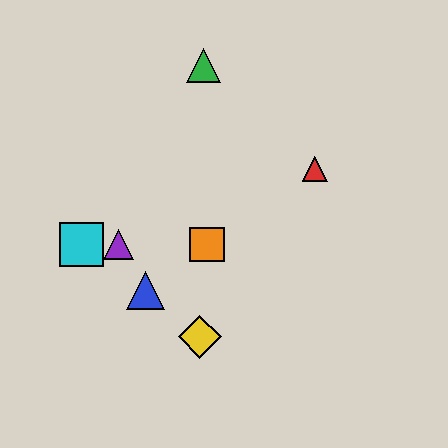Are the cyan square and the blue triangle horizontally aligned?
No, the cyan square is at y≈245 and the blue triangle is at y≈291.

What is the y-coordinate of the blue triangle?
The blue triangle is at y≈291.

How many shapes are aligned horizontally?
3 shapes (the purple triangle, the orange square, the cyan square) are aligned horizontally.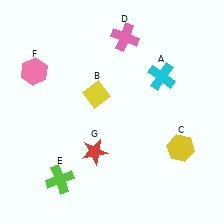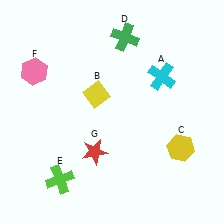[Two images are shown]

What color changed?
The cross (D) changed from pink in Image 1 to green in Image 2.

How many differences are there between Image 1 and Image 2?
There is 1 difference between the two images.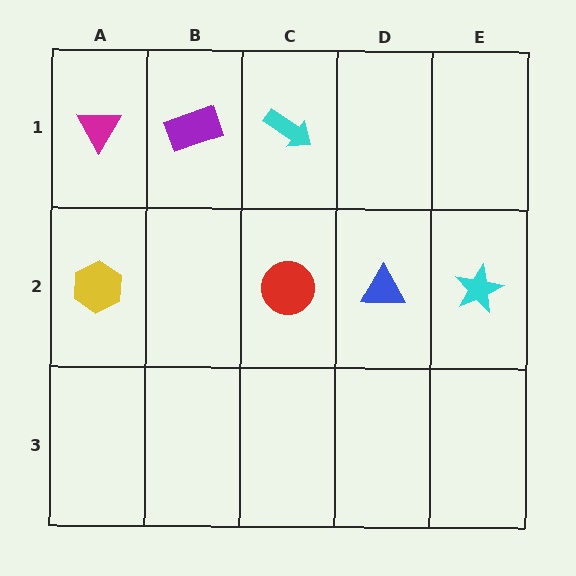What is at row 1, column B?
A purple rectangle.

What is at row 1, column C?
A cyan arrow.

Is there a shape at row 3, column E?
No, that cell is empty.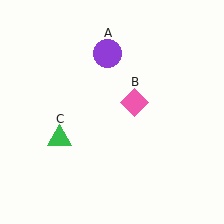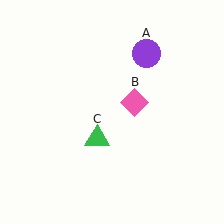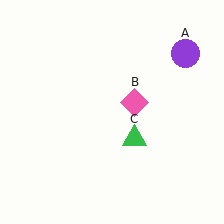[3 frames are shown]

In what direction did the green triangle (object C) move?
The green triangle (object C) moved right.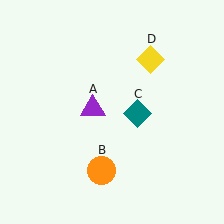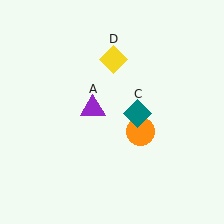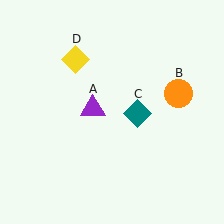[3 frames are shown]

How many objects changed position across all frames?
2 objects changed position: orange circle (object B), yellow diamond (object D).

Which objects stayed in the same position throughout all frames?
Purple triangle (object A) and teal diamond (object C) remained stationary.